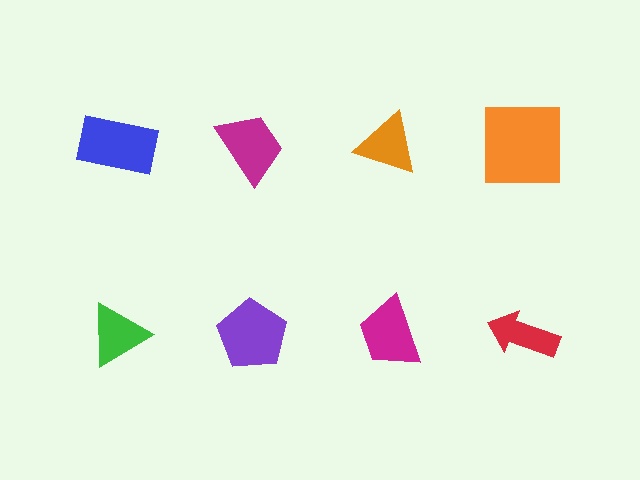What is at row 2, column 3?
A magenta trapezoid.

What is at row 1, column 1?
A blue rectangle.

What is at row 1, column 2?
A magenta trapezoid.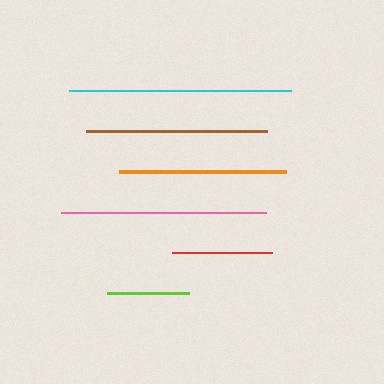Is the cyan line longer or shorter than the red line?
The cyan line is longer than the red line.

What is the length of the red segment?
The red segment is approximately 99 pixels long.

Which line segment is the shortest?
The lime line is the shortest at approximately 82 pixels.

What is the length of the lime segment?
The lime segment is approximately 82 pixels long.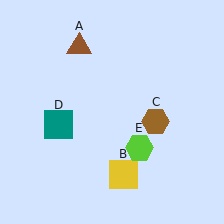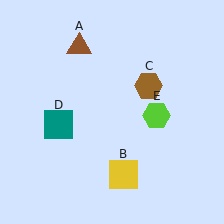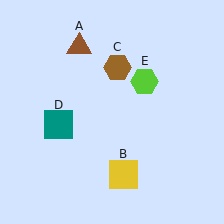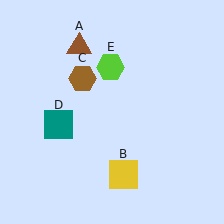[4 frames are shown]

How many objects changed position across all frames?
2 objects changed position: brown hexagon (object C), lime hexagon (object E).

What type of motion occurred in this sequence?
The brown hexagon (object C), lime hexagon (object E) rotated counterclockwise around the center of the scene.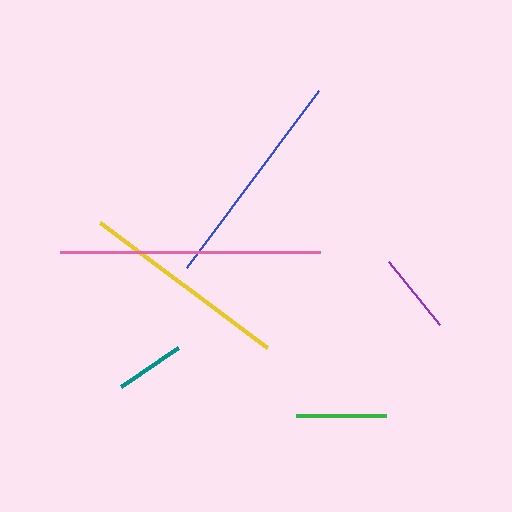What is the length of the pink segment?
The pink segment is approximately 261 pixels long.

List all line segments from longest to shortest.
From longest to shortest: pink, blue, yellow, green, purple, teal.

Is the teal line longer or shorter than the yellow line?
The yellow line is longer than the teal line.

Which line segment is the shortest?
The teal line is the shortest at approximately 69 pixels.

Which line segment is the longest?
The pink line is the longest at approximately 261 pixels.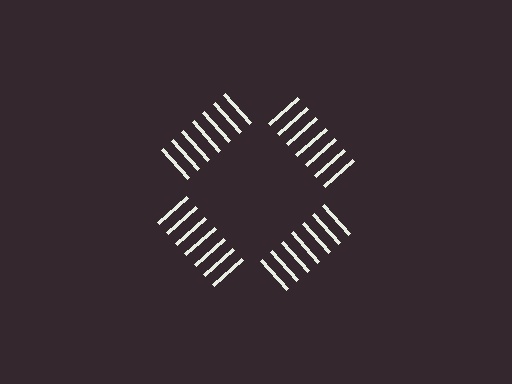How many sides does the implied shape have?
4 sides — the line-ends trace a square.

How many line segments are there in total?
28 — 7 along each of the 4 edges.